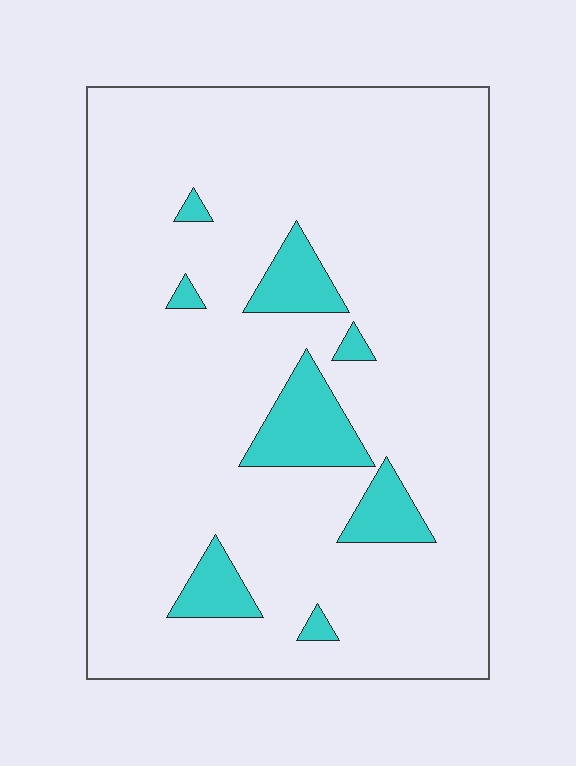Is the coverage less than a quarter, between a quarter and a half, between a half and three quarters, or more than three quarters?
Less than a quarter.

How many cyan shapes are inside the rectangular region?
8.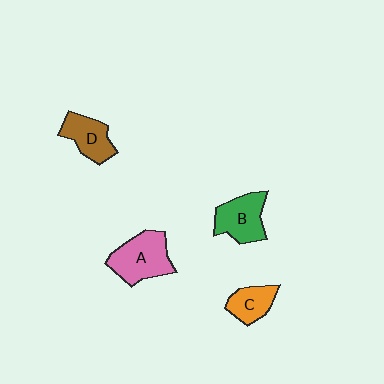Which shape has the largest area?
Shape A (pink).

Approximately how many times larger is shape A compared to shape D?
Approximately 1.4 times.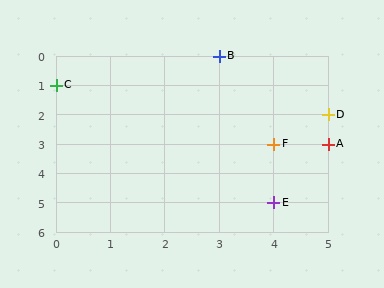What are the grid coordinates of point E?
Point E is at grid coordinates (4, 5).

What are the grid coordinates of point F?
Point F is at grid coordinates (4, 3).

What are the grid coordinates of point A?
Point A is at grid coordinates (5, 3).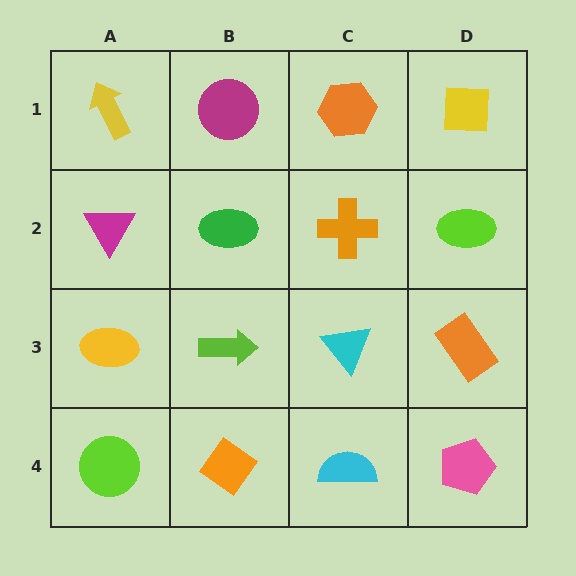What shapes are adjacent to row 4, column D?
An orange rectangle (row 3, column D), a cyan semicircle (row 4, column C).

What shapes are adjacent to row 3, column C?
An orange cross (row 2, column C), a cyan semicircle (row 4, column C), a lime arrow (row 3, column B), an orange rectangle (row 3, column D).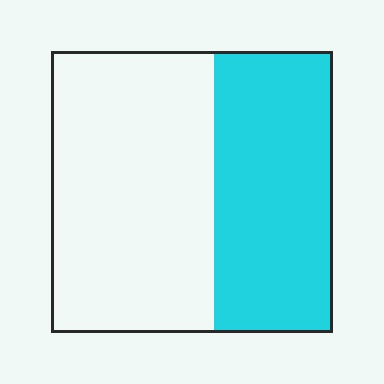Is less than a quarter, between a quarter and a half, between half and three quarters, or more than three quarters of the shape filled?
Between a quarter and a half.